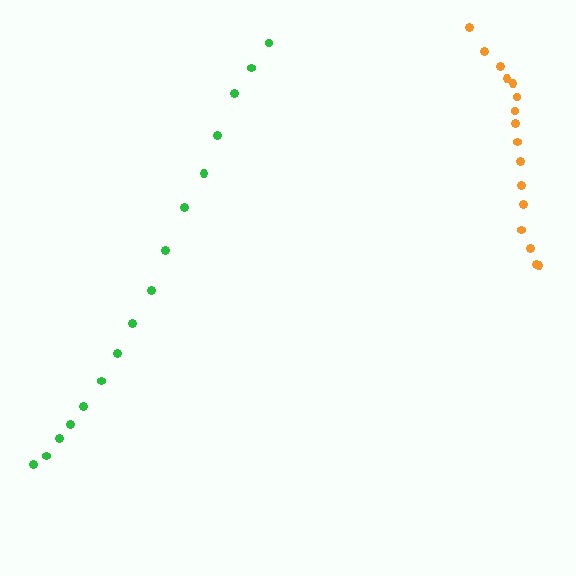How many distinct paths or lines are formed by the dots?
There are 2 distinct paths.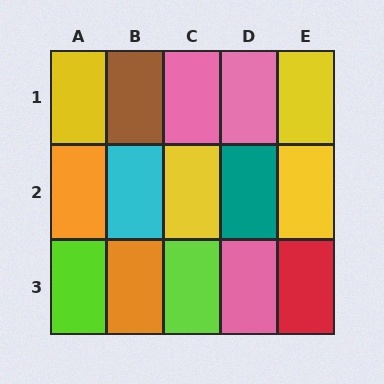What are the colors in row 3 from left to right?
Lime, orange, lime, pink, red.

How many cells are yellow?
4 cells are yellow.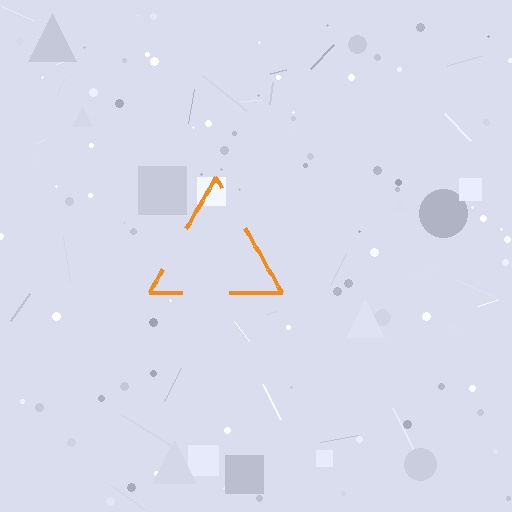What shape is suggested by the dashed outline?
The dashed outline suggests a triangle.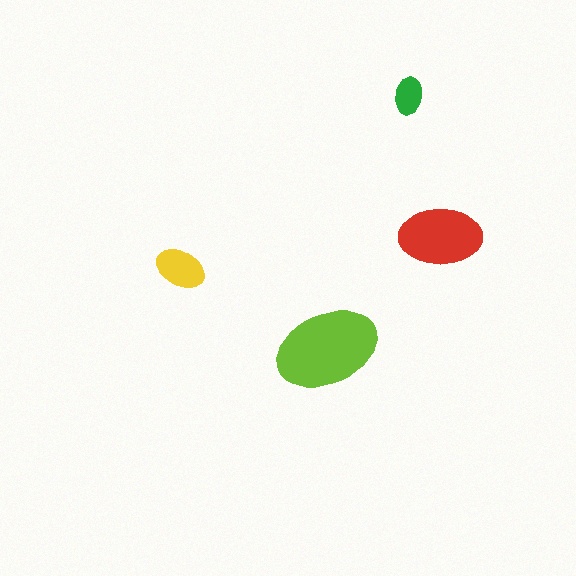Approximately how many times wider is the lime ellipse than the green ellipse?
About 2.5 times wider.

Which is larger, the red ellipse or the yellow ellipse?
The red one.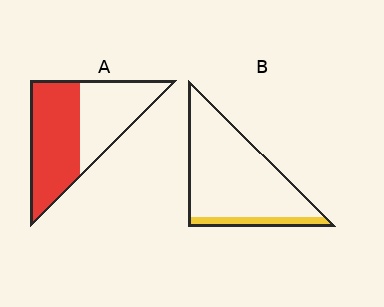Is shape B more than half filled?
No.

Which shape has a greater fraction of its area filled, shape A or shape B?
Shape A.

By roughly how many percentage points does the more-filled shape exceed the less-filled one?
By roughly 45 percentage points (A over B).